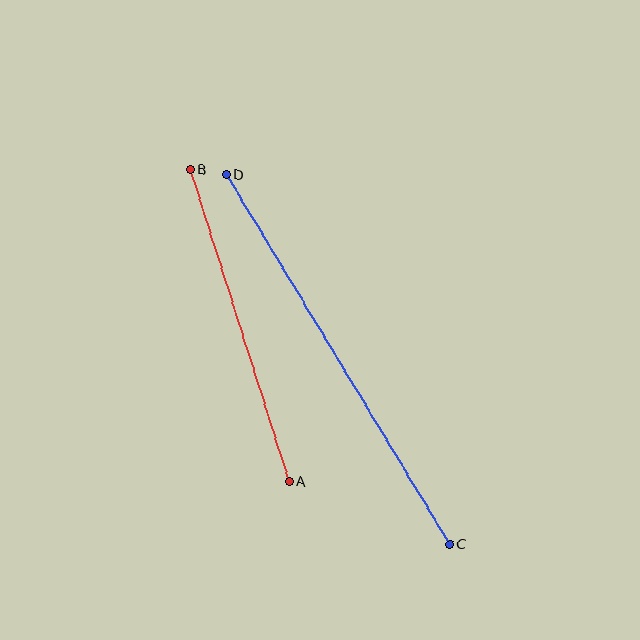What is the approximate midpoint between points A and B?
The midpoint is at approximately (240, 325) pixels.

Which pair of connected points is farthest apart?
Points C and D are farthest apart.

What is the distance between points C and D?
The distance is approximately 432 pixels.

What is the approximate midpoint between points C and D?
The midpoint is at approximately (338, 359) pixels.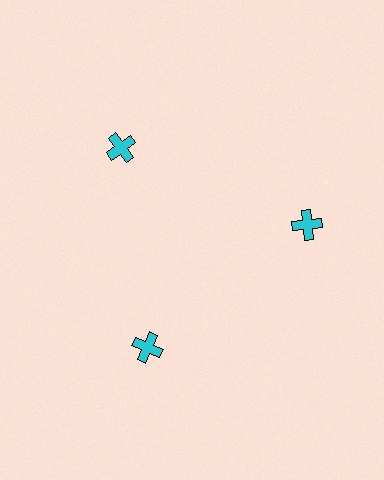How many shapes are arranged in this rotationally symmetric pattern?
There are 3 shapes, arranged in 3 groups of 1.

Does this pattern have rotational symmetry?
Yes, this pattern has 3-fold rotational symmetry. It looks the same after rotating 120 degrees around the center.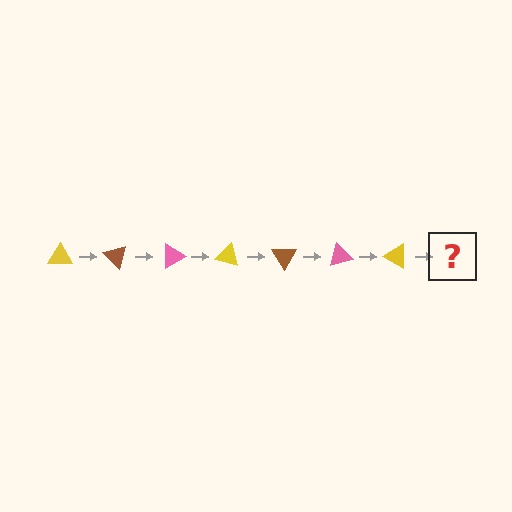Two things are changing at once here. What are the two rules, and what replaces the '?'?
The two rules are that it rotates 45 degrees each step and the color cycles through yellow, brown, and pink. The '?' should be a brown triangle, rotated 315 degrees from the start.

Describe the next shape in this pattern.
It should be a brown triangle, rotated 315 degrees from the start.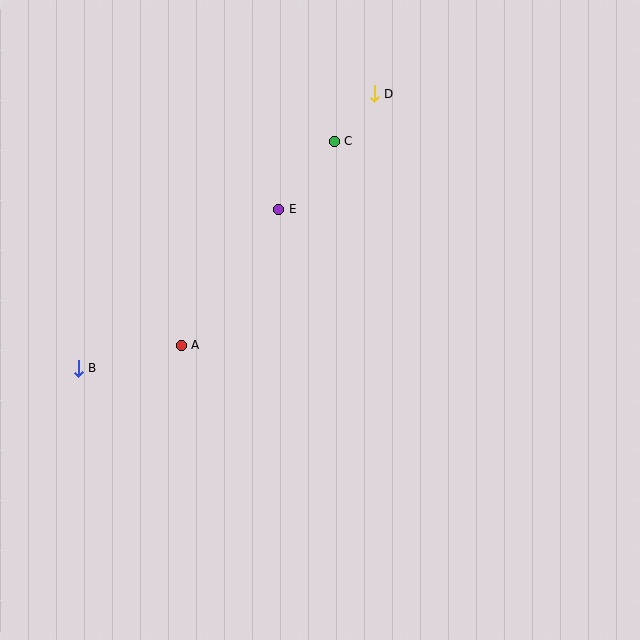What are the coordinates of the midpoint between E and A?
The midpoint between E and A is at (230, 277).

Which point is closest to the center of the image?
Point E at (279, 209) is closest to the center.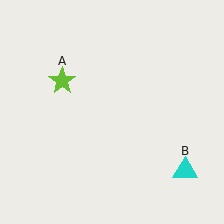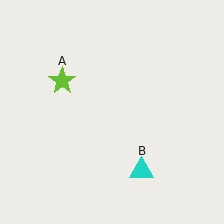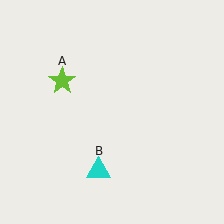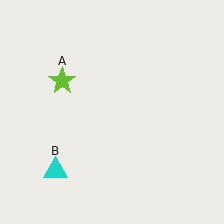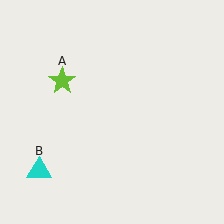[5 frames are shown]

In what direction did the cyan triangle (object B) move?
The cyan triangle (object B) moved left.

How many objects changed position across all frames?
1 object changed position: cyan triangle (object B).